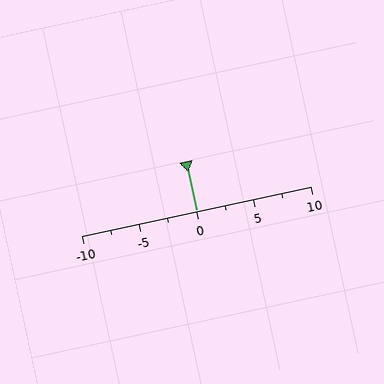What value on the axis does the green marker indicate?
The marker indicates approximately 0.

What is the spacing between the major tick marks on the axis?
The major ticks are spaced 5 apart.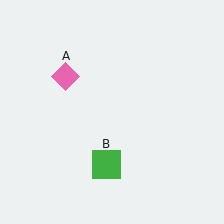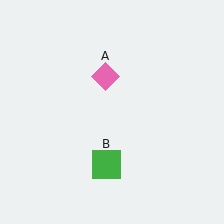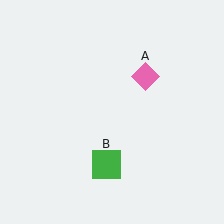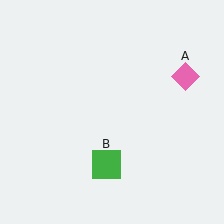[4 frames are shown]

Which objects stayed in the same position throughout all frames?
Green square (object B) remained stationary.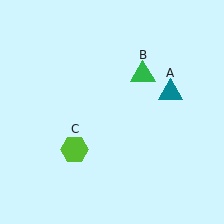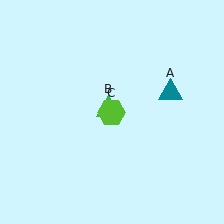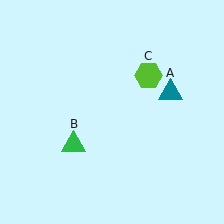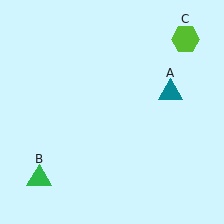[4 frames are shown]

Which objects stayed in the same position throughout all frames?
Teal triangle (object A) remained stationary.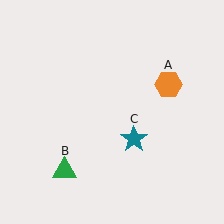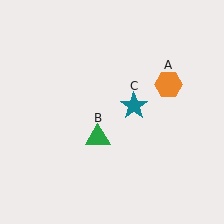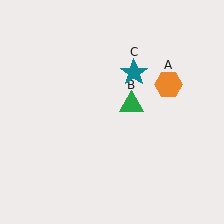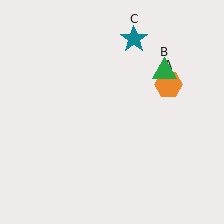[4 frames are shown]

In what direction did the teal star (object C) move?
The teal star (object C) moved up.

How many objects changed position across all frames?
2 objects changed position: green triangle (object B), teal star (object C).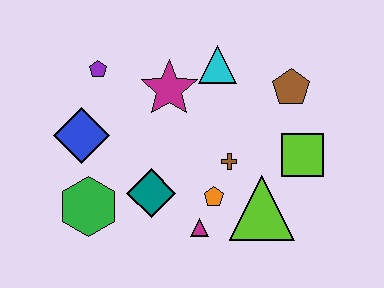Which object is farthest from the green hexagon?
The brown pentagon is farthest from the green hexagon.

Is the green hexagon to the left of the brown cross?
Yes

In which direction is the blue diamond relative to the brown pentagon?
The blue diamond is to the left of the brown pentagon.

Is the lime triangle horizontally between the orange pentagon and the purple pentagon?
No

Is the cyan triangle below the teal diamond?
No